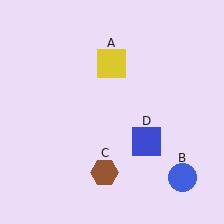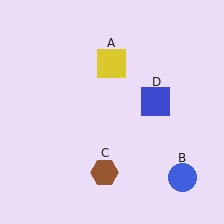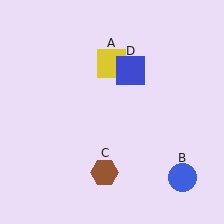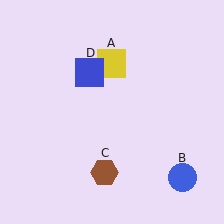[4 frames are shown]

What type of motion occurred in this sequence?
The blue square (object D) rotated counterclockwise around the center of the scene.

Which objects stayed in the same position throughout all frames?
Yellow square (object A) and blue circle (object B) and brown hexagon (object C) remained stationary.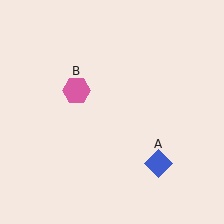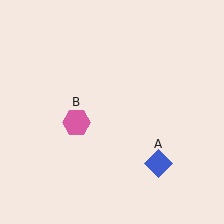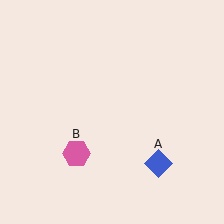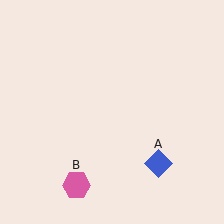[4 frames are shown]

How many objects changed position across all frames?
1 object changed position: pink hexagon (object B).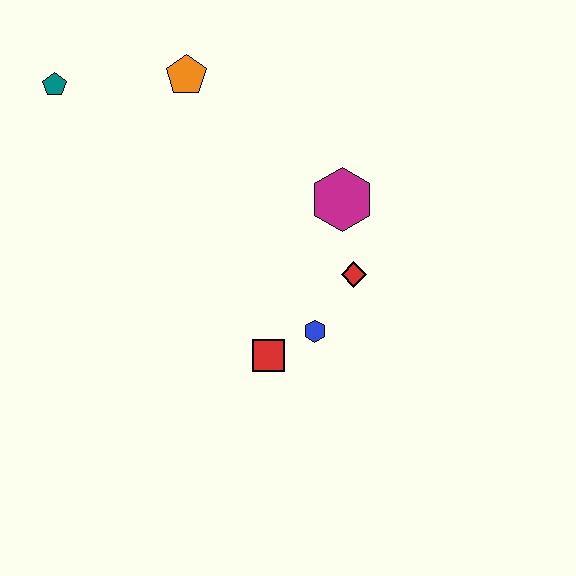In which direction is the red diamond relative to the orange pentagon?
The red diamond is below the orange pentagon.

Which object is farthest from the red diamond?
The teal pentagon is farthest from the red diamond.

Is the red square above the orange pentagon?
No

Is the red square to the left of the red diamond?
Yes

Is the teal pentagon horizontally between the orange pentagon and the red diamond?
No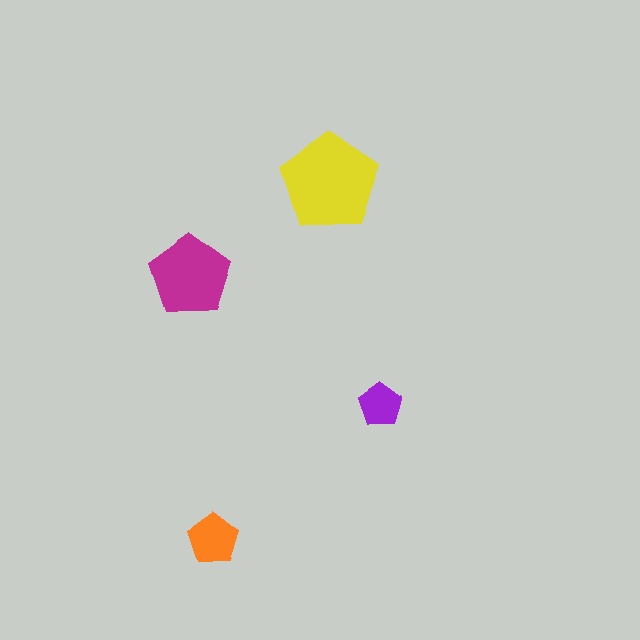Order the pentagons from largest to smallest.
the yellow one, the magenta one, the orange one, the purple one.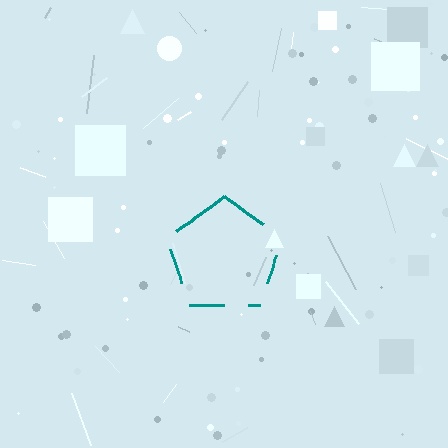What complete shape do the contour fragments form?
The contour fragments form a pentagon.